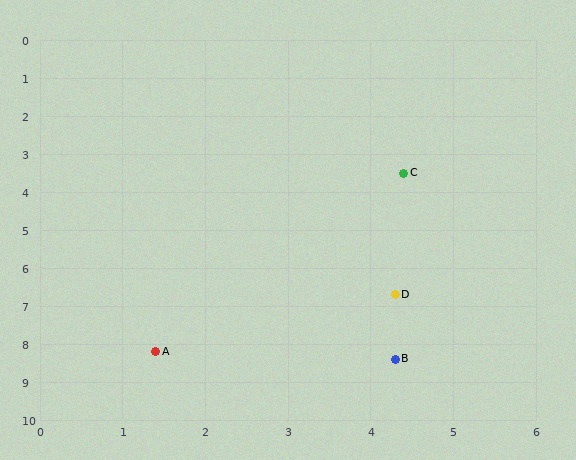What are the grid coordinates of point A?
Point A is at approximately (1.4, 8.2).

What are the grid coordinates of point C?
Point C is at approximately (4.4, 3.5).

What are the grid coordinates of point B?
Point B is at approximately (4.3, 8.4).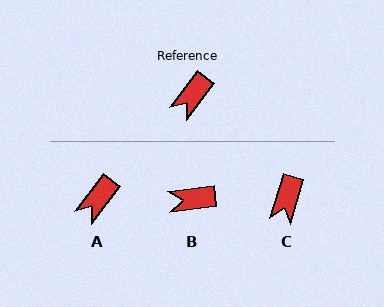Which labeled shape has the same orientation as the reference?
A.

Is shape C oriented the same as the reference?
No, it is off by about 21 degrees.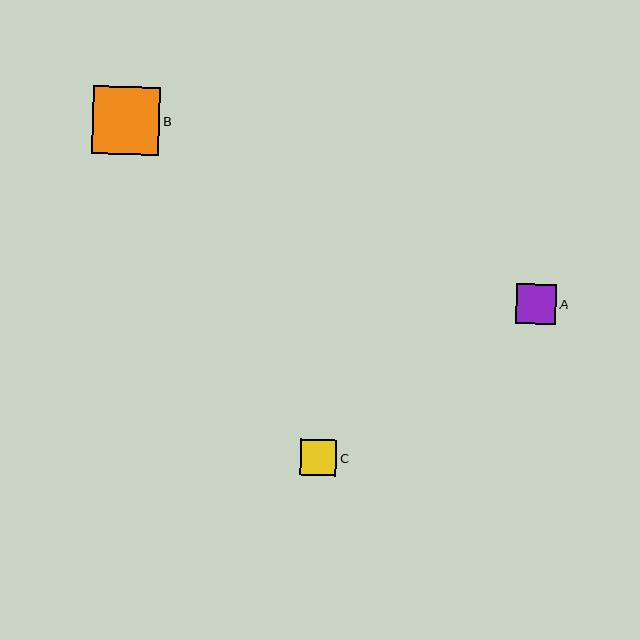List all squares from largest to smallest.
From largest to smallest: B, A, C.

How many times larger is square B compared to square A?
Square B is approximately 1.7 times the size of square A.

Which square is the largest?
Square B is the largest with a size of approximately 67 pixels.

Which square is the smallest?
Square C is the smallest with a size of approximately 37 pixels.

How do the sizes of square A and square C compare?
Square A and square C are approximately the same size.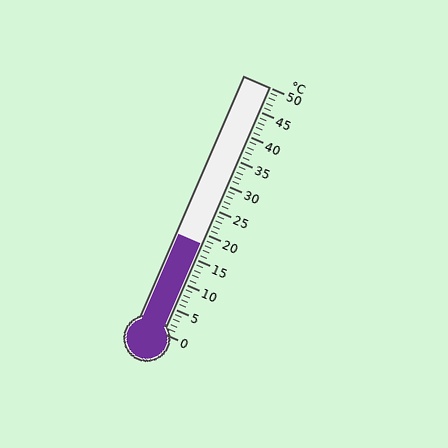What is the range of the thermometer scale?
The thermometer scale ranges from 0°C to 50°C.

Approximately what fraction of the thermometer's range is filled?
The thermometer is filled to approximately 35% of its range.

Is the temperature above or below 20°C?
The temperature is below 20°C.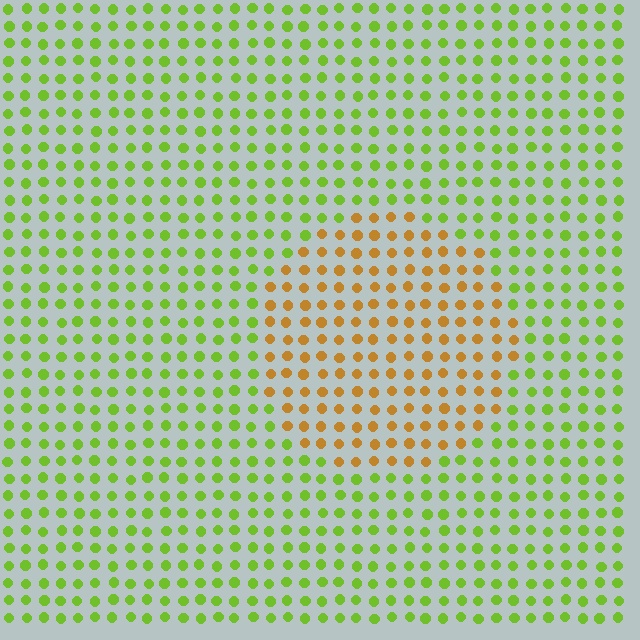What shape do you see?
I see a circle.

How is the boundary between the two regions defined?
The boundary is defined purely by a slight shift in hue (about 56 degrees). Spacing, size, and orientation are identical on both sides.